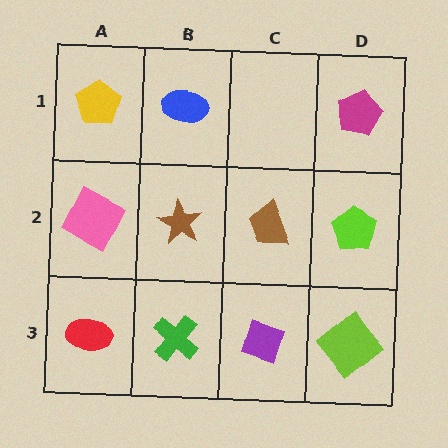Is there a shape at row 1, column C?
No, that cell is empty.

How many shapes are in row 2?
4 shapes.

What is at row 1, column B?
A blue ellipse.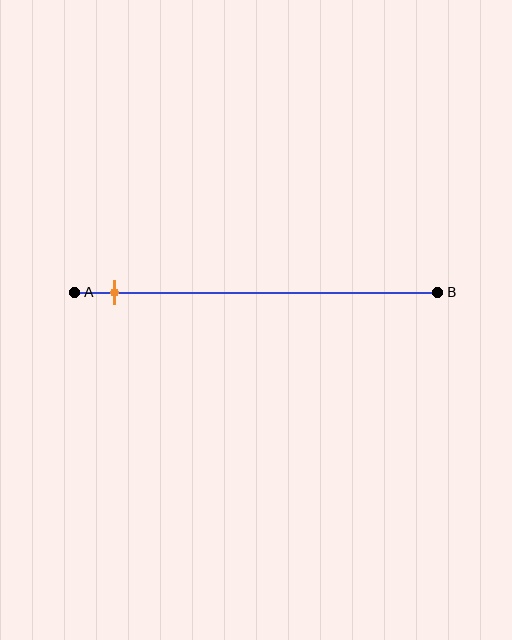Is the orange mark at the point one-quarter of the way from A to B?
No, the mark is at about 10% from A, not at the 25% one-quarter point.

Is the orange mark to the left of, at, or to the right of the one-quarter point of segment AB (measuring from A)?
The orange mark is to the left of the one-quarter point of segment AB.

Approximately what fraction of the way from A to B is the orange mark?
The orange mark is approximately 10% of the way from A to B.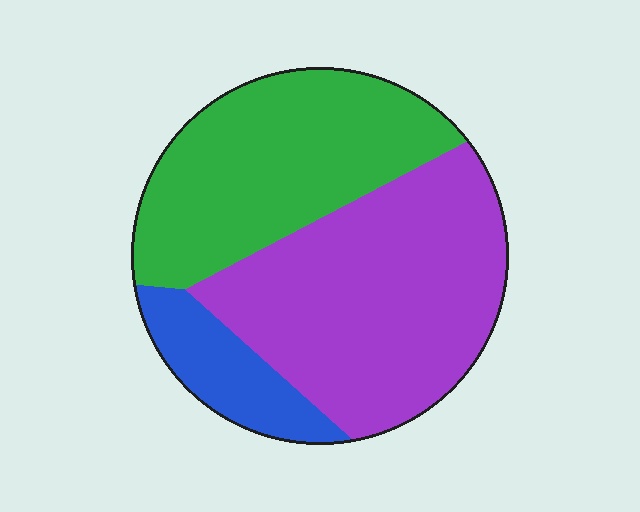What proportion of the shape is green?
Green covers 38% of the shape.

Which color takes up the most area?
Purple, at roughly 50%.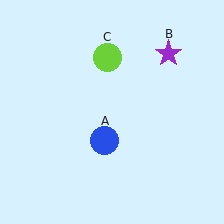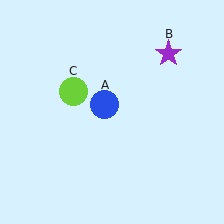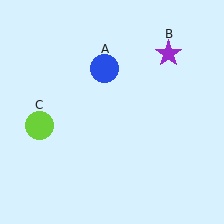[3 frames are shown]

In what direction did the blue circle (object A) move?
The blue circle (object A) moved up.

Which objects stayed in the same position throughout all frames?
Purple star (object B) remained stationary.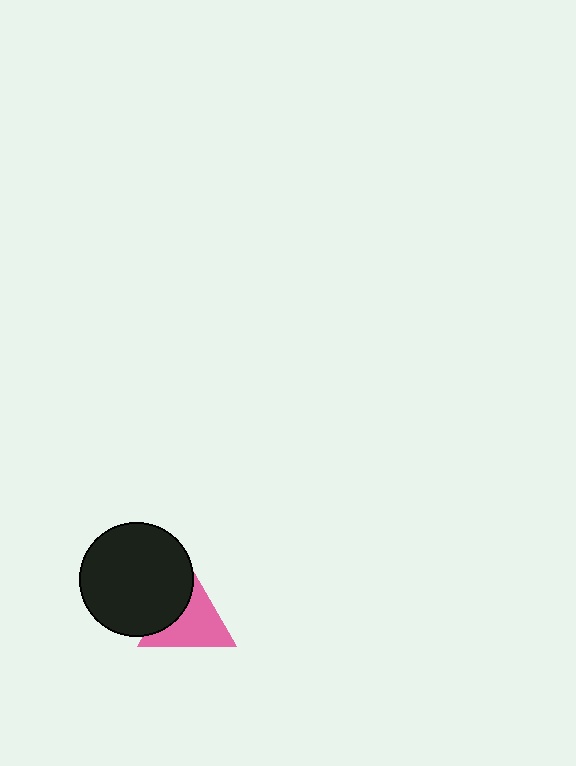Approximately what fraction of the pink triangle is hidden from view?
Roughly 34% of the pink triangle is hidden behind the black circle.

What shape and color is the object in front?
The object in front is a black circle.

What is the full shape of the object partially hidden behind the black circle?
The partially hidden object is a pink triangle.